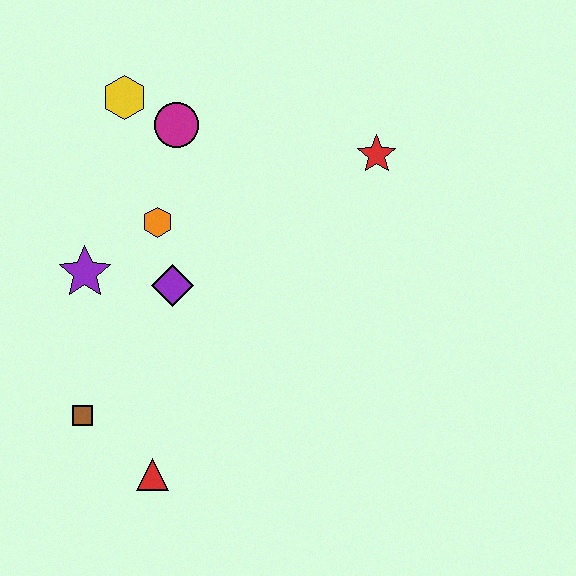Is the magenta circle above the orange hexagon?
Yes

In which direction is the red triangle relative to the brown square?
The red triangle is to the right of the brown square.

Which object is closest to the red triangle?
The brown square is closest to the red triangle.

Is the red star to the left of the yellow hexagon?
No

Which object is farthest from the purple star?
The red star is farthest from the purple star.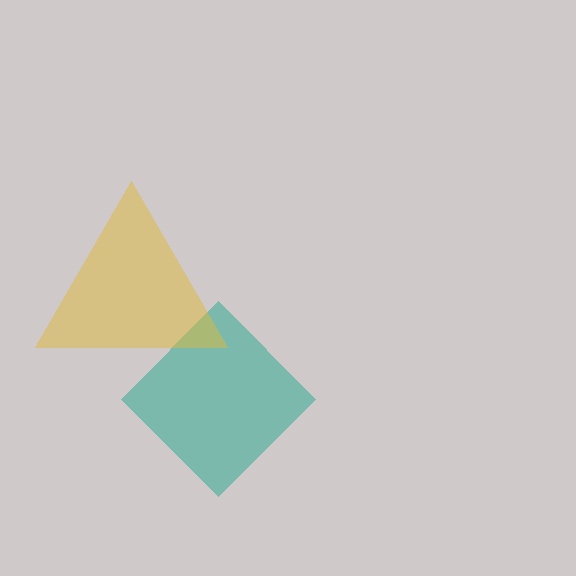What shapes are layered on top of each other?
The layered shapes are: a teal diamond, a yellow triangle.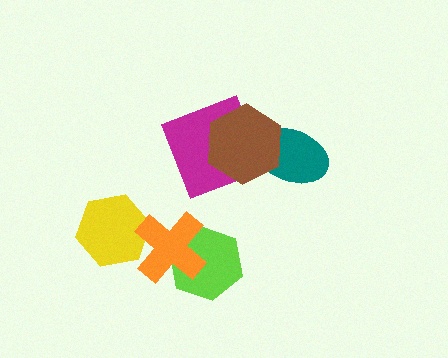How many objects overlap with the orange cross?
2 objects overlap with the orange cross.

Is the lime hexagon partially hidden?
Yes, it is partially covered by another shape.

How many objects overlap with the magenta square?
1 object overlaps with the magenta square.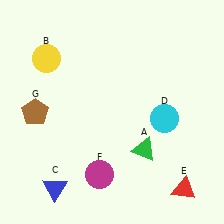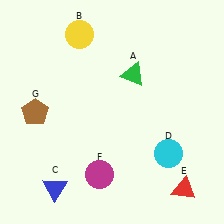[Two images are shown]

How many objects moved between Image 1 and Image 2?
3 objects moved between the two images.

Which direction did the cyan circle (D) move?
The cyan circle (D) moved down.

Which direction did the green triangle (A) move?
The green triangle (A) moved up.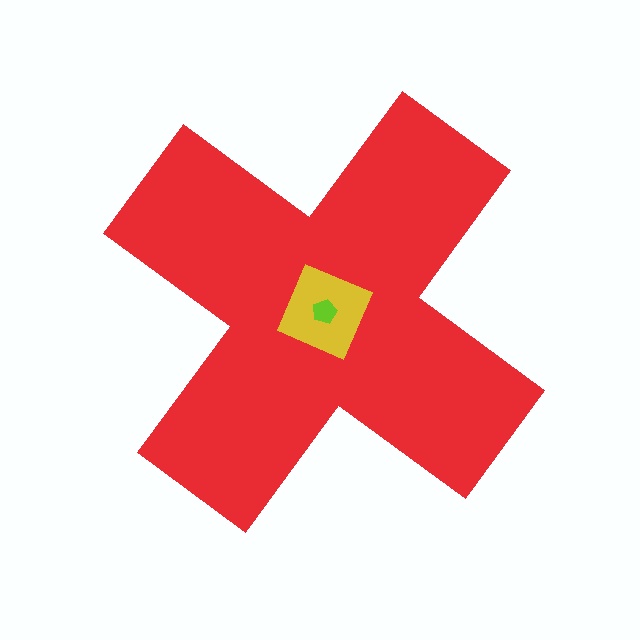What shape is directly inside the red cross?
The yellow diamond.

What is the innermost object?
The lime pentagon.